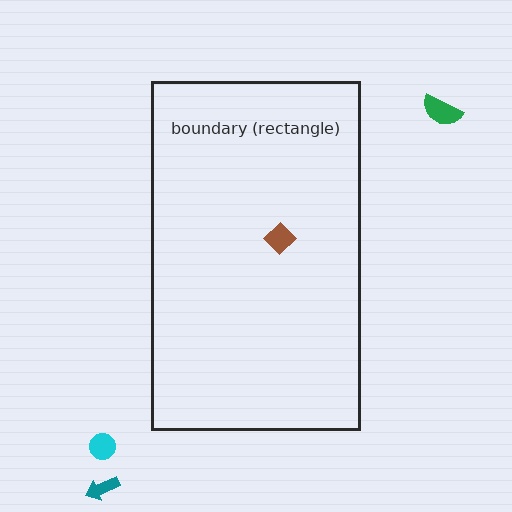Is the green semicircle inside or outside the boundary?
Outside.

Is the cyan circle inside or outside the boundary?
Outside.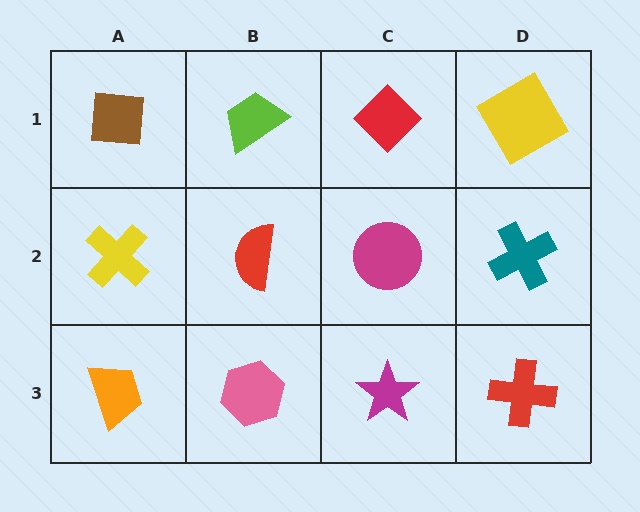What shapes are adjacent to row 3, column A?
A yellow cross (row 2, column A), a pink hexagon (row 3, column B).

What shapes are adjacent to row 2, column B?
A lime trapezoid (row 1, column B), a pink hexagon (row 3, column B), a yellow cross (row 2, column A), a magenta circle (row 2, column C).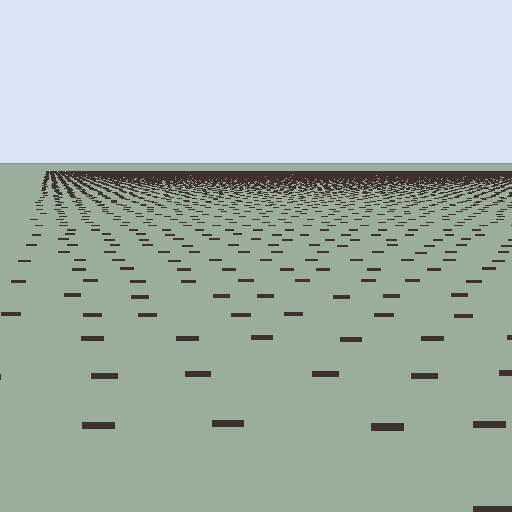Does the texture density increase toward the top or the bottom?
Density increases toward the top.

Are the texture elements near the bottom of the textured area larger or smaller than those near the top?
Larger. Near the bottom, elements are closer to the viewer and appear at a bigger on-screen size.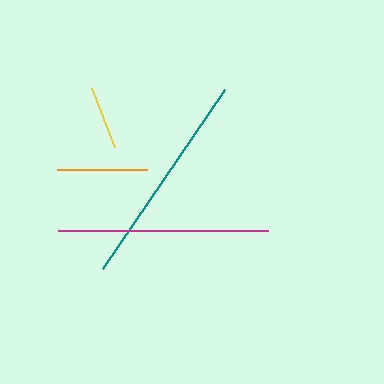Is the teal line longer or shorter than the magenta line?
The teal line is longer than the magenta line.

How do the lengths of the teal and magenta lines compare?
The teal and magenta lines are approximately the same length.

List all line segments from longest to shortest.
From longest to shortest: teal, magenta, orange, yellow.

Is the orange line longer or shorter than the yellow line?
The orange line is longer than the yellow line.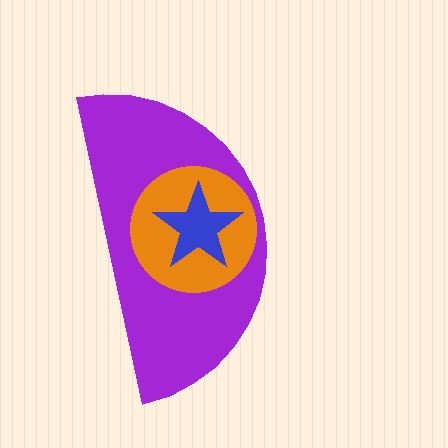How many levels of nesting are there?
3.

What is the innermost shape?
The blue star.